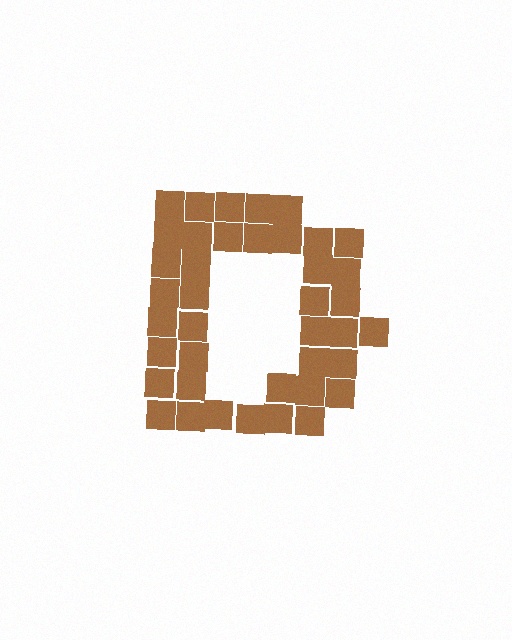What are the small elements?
The small elements are squares.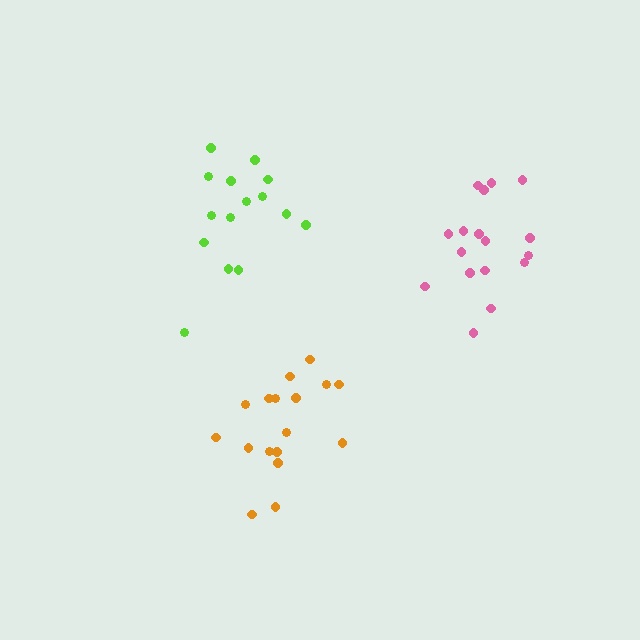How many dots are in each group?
Group 1: 17 dots, Group 2: 17 dots, Group 3: 15 dots (49 total).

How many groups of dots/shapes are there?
There are 3 groups.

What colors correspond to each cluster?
The clusters are colored: orange, pink, lime.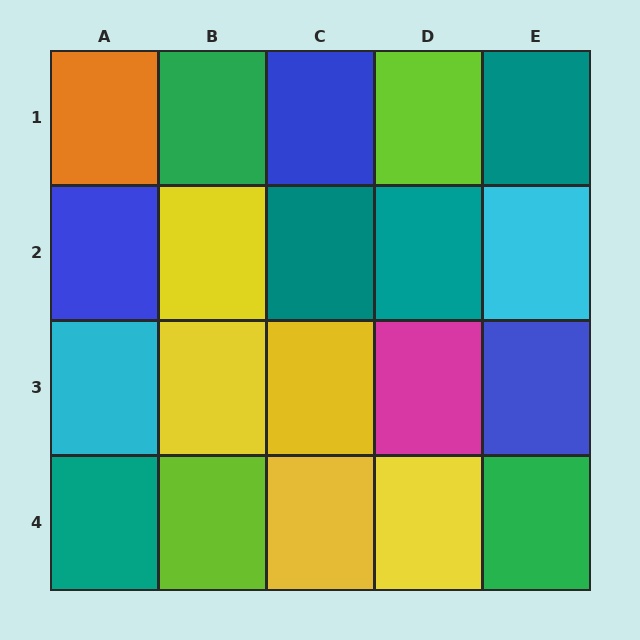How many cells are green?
2 cells are green.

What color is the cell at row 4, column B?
Lime.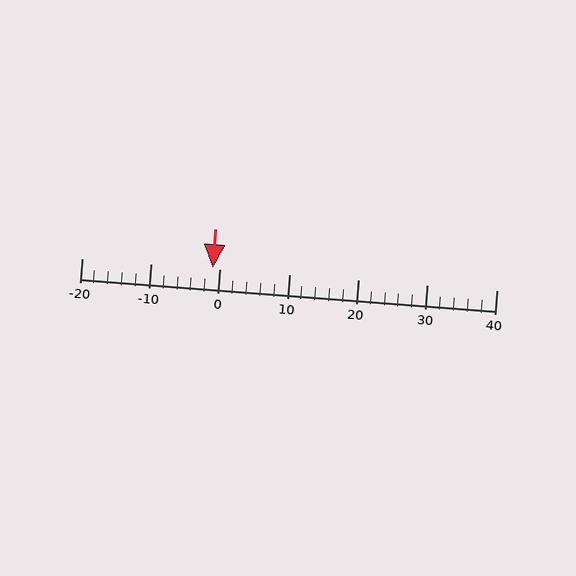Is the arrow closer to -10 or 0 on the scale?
The arrow is closer to 0.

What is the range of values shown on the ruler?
The ruler shows values from -20 to 40.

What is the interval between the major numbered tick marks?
The major tick marks are spaced 10 units apart.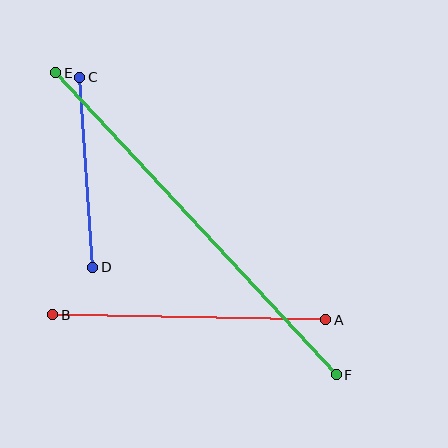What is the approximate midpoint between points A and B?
The midpoint is at approximately (189, 317) pixels.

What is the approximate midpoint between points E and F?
The midpoint is at approximately (196, 224) pixels.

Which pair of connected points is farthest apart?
Points E and F are farthest apart.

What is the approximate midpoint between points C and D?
The midpoint is at approximately (86, 172) pixels.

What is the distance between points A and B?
The distance is approximately 273 pixels.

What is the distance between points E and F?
The distance is approximately 412 pixels.